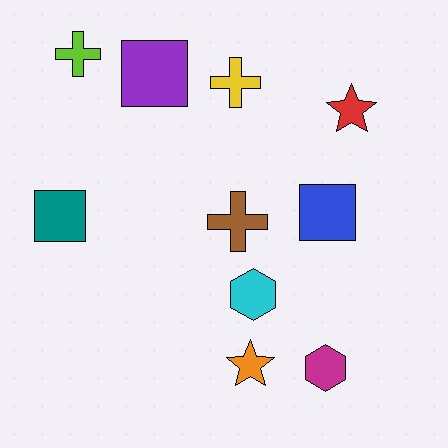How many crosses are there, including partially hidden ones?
There are 3 crosses.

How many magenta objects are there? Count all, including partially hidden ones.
There is 1 magenta object.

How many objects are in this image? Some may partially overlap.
There are 10 objects.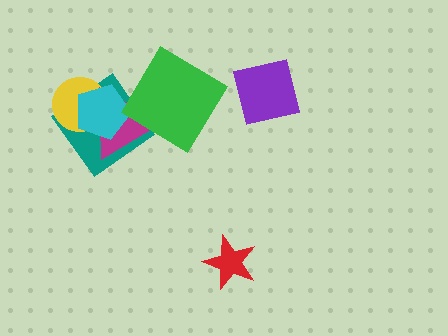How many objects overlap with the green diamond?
1 object overlaps with the green diamond.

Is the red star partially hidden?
No, no other shape covers it.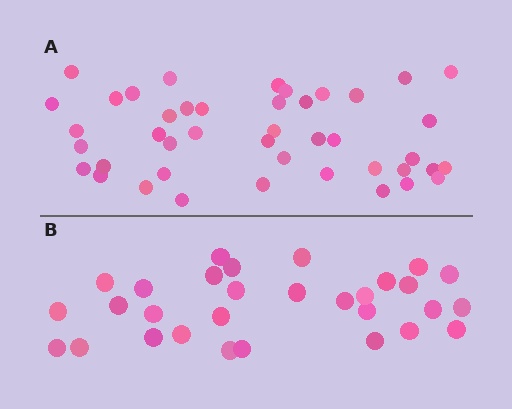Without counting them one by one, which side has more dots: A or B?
Region A (the top region) has more dots.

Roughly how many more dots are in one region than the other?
Region A has approximately 15 more dots than region B.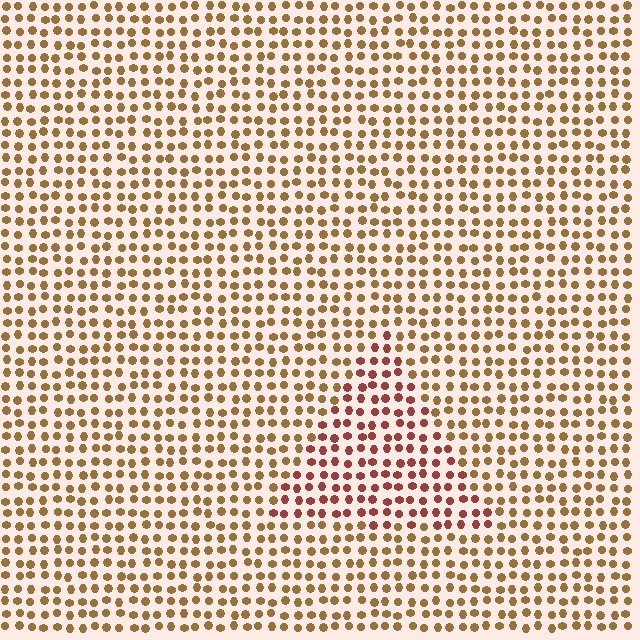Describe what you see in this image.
The image is filled with small brown elements in a uniform arrangement. A triangle-shaped region is visible where the elements are tinted to a slightly different hue, forming a subtle color boundary.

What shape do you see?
I see a triangle.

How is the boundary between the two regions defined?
The boundary is defined purely by a slight shift in hue (about 37 degrees). Spacing, size, and orientation are identical on both sides.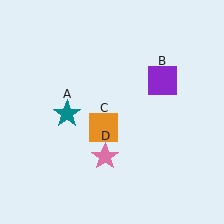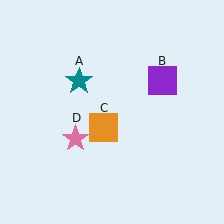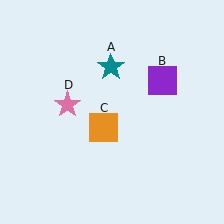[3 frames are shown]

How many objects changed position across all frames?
2 objects changed position: teal star (object A), pink star (object D).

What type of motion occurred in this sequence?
The teal star (object A), pink star (object D) rotated clockwise around the center of the scene.